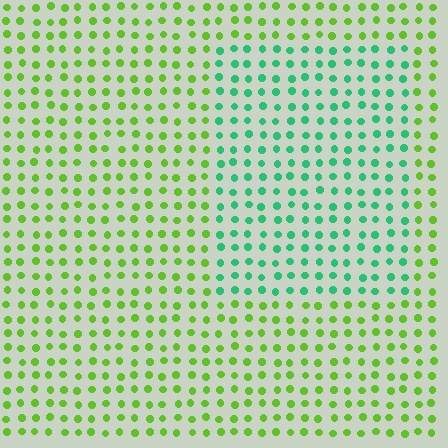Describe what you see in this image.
The image is filled with small lime elements in a uniform arrangement. A rectangle-shaped region is visible where the elements are tinted to a slightly different hue, forming a subtle color boundary.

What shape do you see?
I see a rectangle.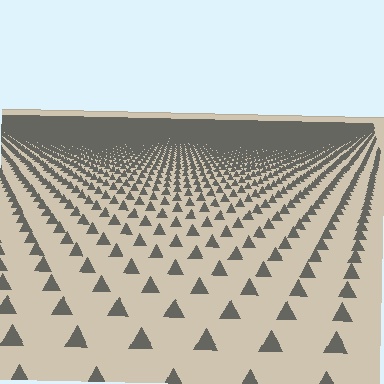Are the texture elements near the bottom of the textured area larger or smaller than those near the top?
Larger. Near the bottom, elements are closer to the viewer and appear at a bigger on-screen size.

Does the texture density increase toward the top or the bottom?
Density increases toward the top.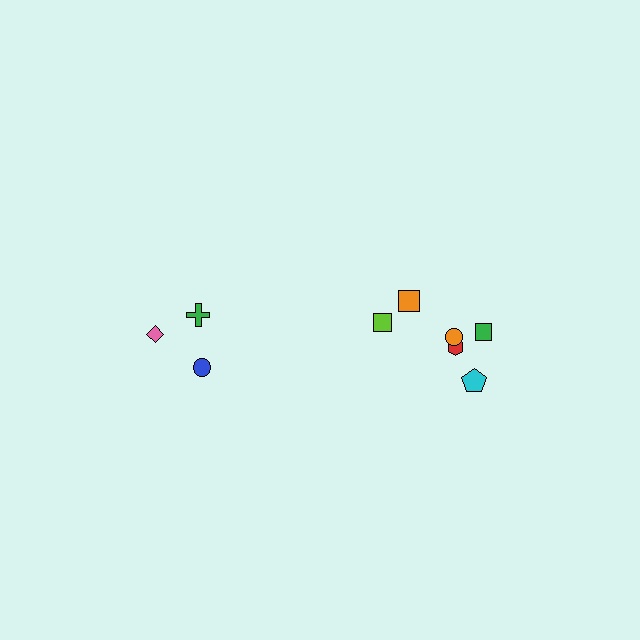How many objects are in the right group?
There are 6 objects.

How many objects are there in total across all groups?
There are 9 objects.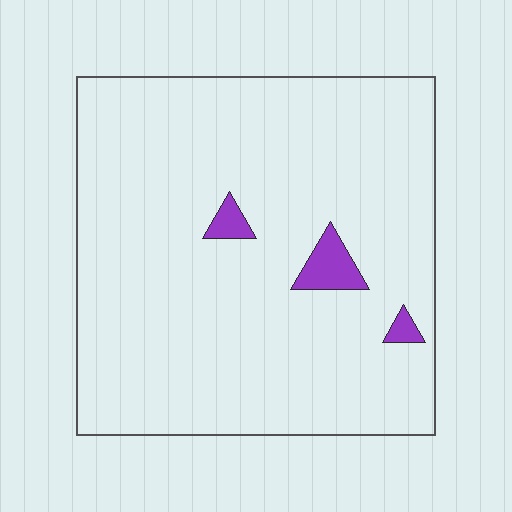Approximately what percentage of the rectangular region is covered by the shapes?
Approximately 5%.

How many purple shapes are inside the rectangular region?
3.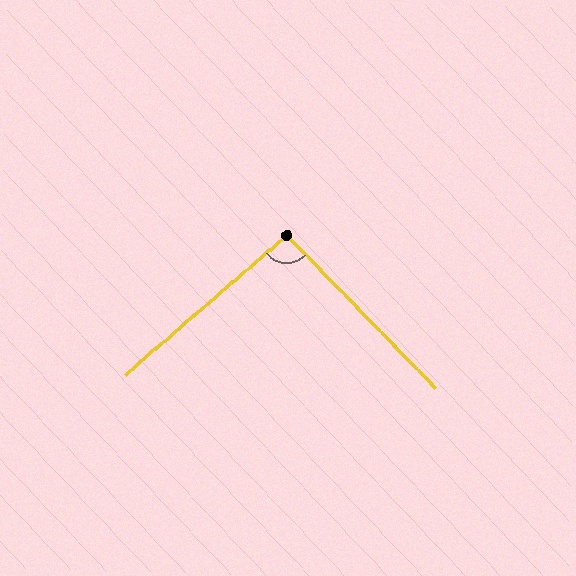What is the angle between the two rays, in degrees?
Approximately 94 degrees.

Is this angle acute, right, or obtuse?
It is approximately a right angle.